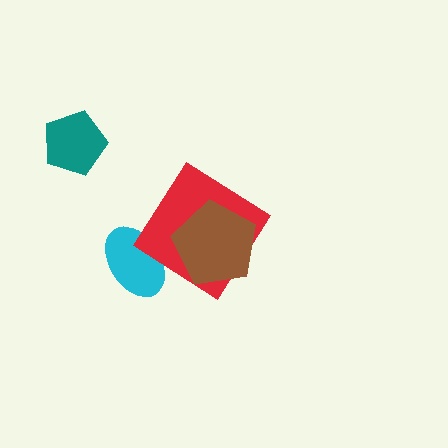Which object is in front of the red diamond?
The brown pentagon is in front of the red diamond.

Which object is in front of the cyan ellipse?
The red diamond is in front of the cyan ellipse.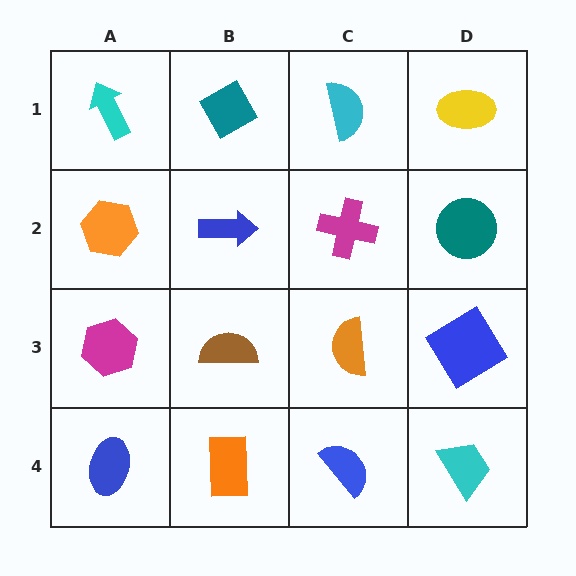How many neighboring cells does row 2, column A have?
3.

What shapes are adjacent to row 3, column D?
A teal circle (row 2, column D), a cyan trapezoid (row 4, column D), an orange semicircle (row 3, column C).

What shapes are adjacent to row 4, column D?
A blue diamond (row 3, column D), a blue semicircle (row 4, column C).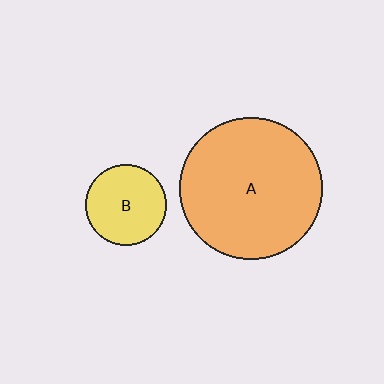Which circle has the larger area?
Circle A (orange).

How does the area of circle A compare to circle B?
Approximately 3.0 times.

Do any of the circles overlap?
No, none of the circles overlap.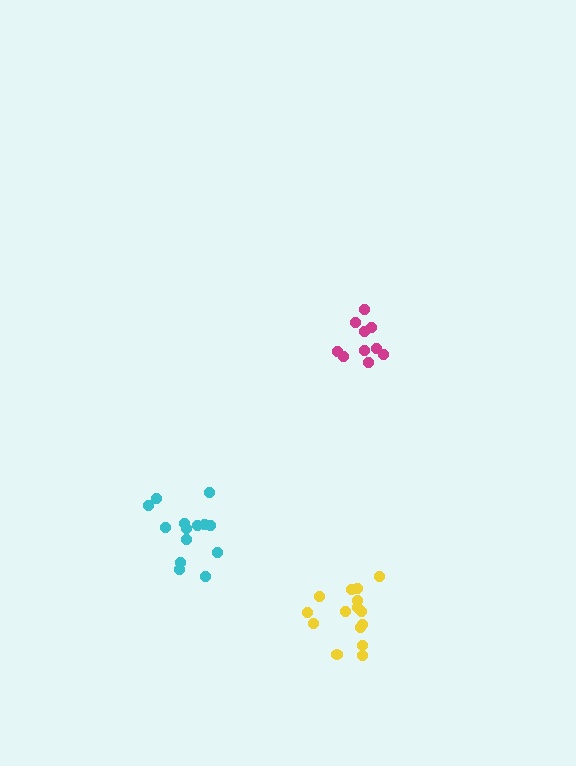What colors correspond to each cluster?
The clusters are colored: cyan, yellow, magenta.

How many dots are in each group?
Group 1: 14 dots, Group 2: 15 dots, Group 3: 10 dots (39 total).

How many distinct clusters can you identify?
There are 3 distinct clusters.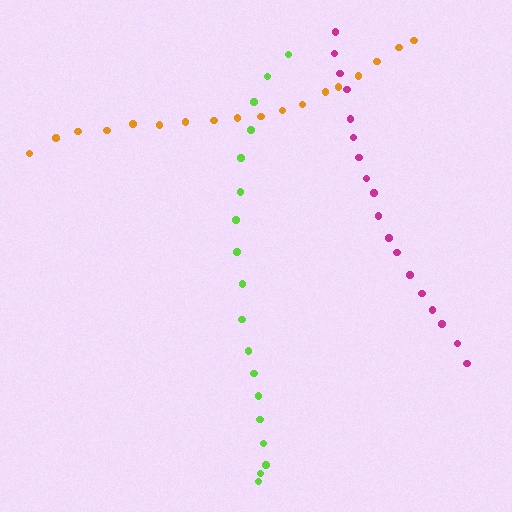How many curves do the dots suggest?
There are 3 distinct paths.